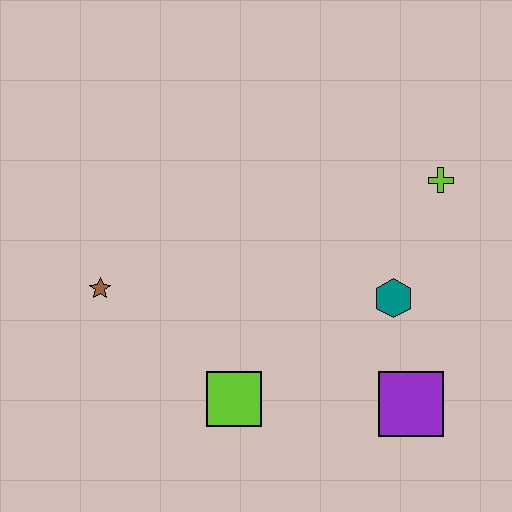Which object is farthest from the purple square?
The brown star is farthest from the purple square.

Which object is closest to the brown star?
The lime square is closest to the brown star.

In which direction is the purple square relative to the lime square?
The purple square is to the right of the lime square.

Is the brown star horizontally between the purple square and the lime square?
No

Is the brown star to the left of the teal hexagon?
Yes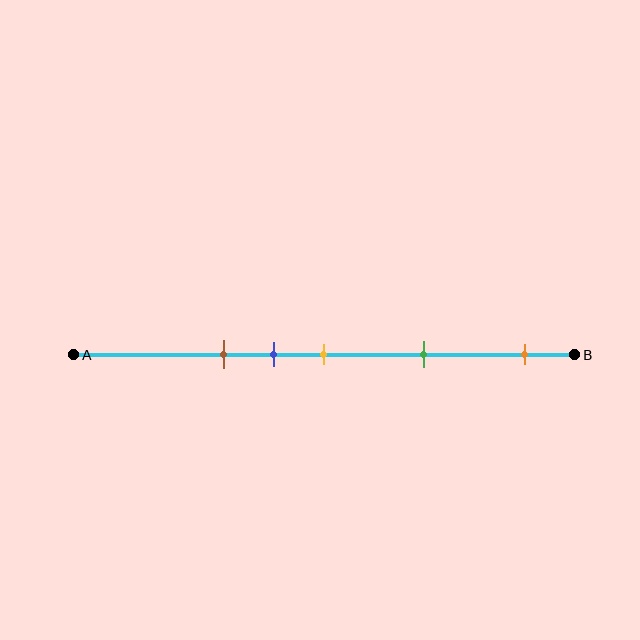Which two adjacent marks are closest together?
The blue and yellow marks are the closest adjacent pair.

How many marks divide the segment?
There are 5 marks dividing the segment.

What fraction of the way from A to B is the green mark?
The green mark is approximately 70% (0.7) of the way from A to B.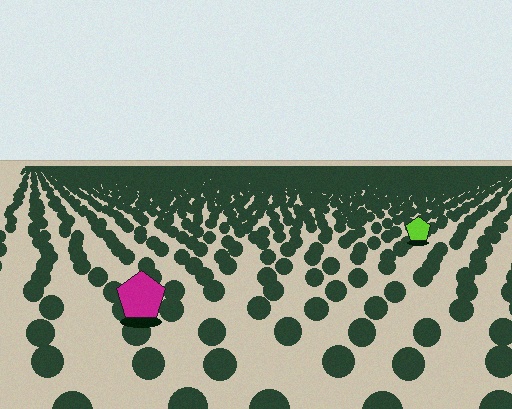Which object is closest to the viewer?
The magenta pentagon is closest. The texture marks near it are larger and more spread out.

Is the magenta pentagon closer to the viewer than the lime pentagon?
Yes. The magenta pentagon is closer — you can tell from the texture gradient: the ground texture is coarser near it.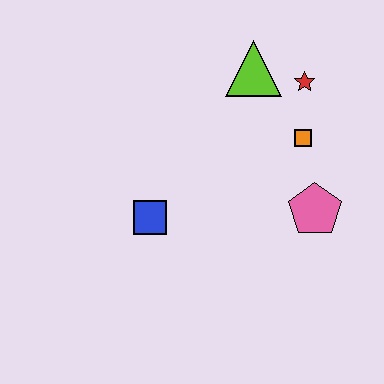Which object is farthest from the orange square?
The blue square is farthest from the orange square.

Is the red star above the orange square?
Yes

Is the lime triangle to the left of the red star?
Yes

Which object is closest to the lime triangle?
The red star is closest to the lime triangle.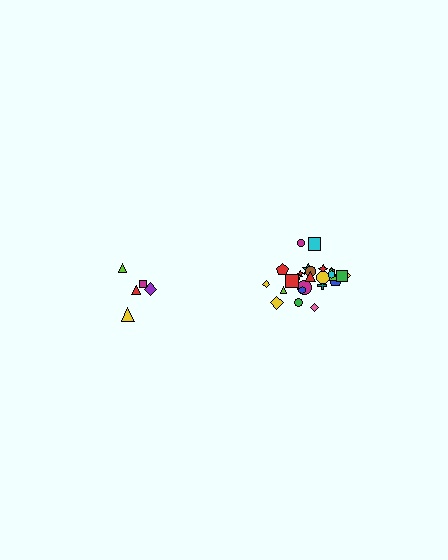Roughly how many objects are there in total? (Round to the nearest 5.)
Roughly 30 objects in total.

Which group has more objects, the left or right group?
The right group.